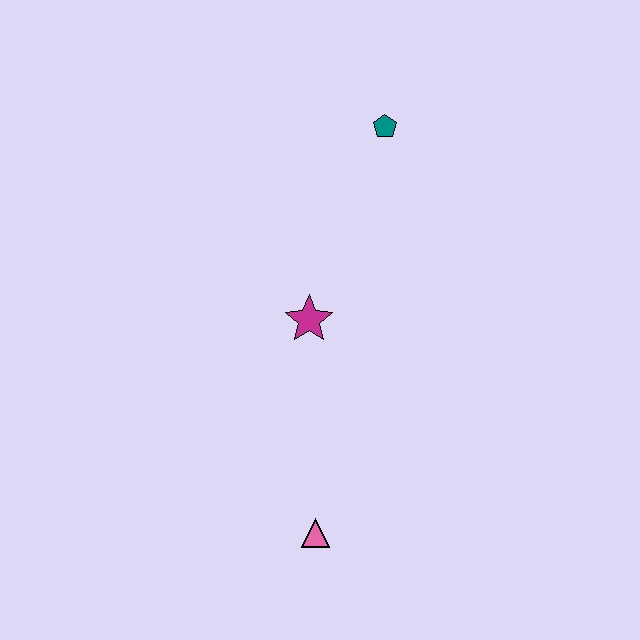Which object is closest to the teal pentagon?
The magenta star is closest to the teal pentagon.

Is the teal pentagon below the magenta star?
No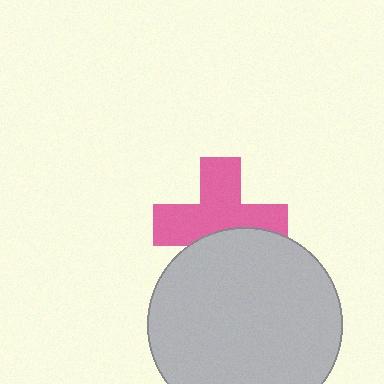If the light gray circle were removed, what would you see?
You would see the complete pink cross.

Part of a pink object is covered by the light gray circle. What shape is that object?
It is a cross.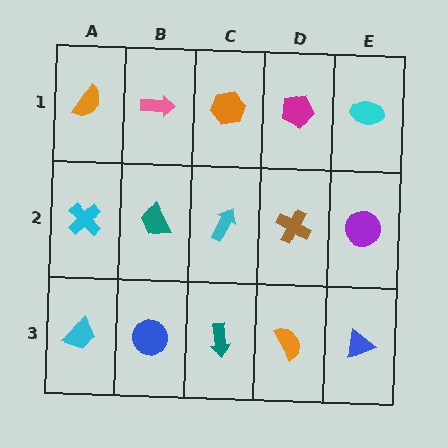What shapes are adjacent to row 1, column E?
A purple circle (row 2, column E), a magenta pentagon (row 1, column D).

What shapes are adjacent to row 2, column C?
An orange hexagon (row 1, column C), a teal arrow (row 3, column C), a teal trapezoid (row 2, column B), a brown cross (row 2, column D).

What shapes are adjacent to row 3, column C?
A cyan arrow (row 2, column C), a blue circle (row 3, column B), an orange semicircle (row 3, column D).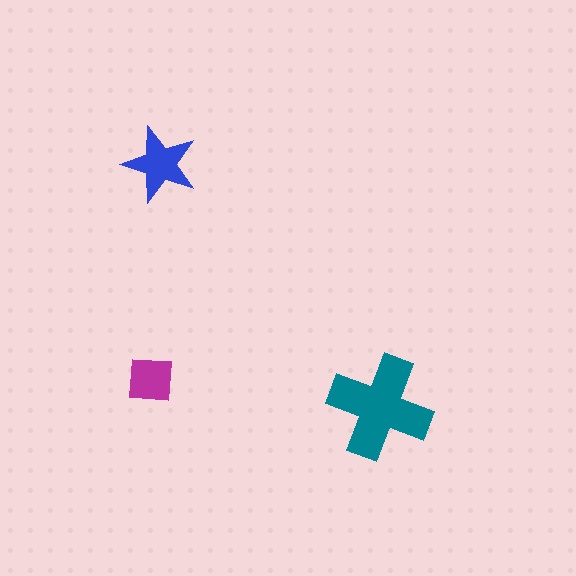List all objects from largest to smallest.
The teal cross, the blue star, the magenta square.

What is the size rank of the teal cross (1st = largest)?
1st.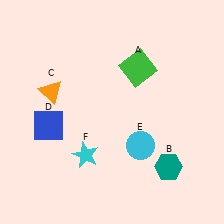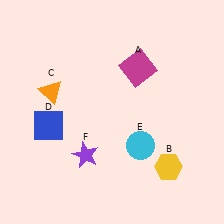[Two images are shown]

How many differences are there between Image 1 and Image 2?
There are 3 differences between the two images.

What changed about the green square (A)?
In Image 1, A is green. In Image 2, it changed to magenta.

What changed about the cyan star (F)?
In Image 1, F is cyan. In Image 2, it changed to purple.